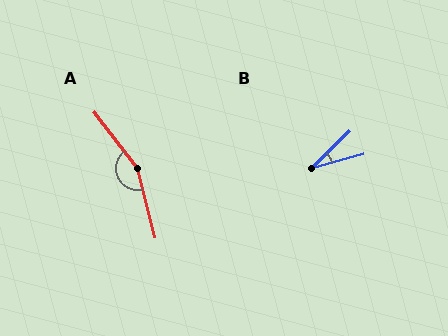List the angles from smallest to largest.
B (28°), A (156°).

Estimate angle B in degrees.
Approximately 28 degrees.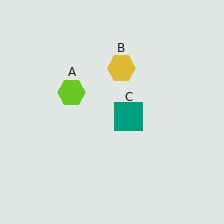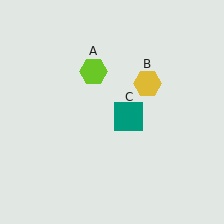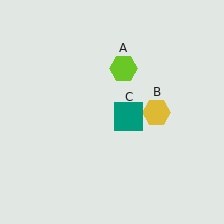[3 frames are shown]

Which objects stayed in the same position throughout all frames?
Teal square (object C) remained stationary.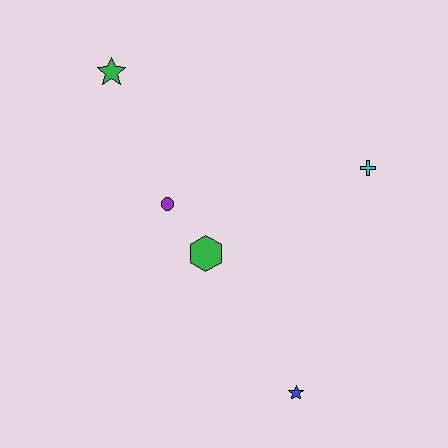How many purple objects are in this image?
There is 1 purple object.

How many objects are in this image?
There are 5 objects.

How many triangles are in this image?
There are no triangles.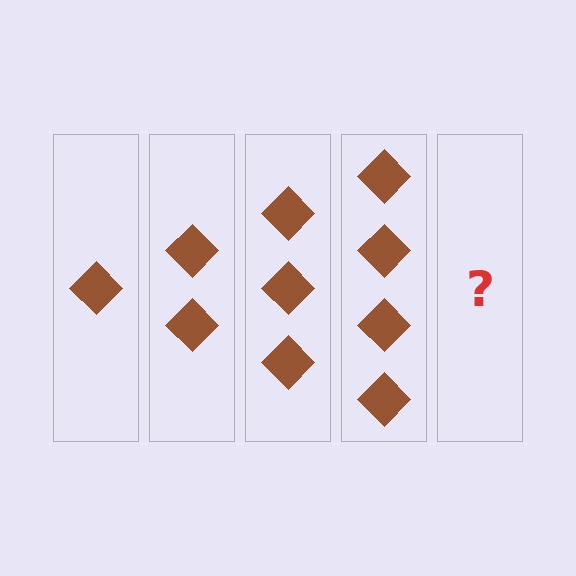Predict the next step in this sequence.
The next step is 5 diamonds.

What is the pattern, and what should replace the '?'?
The pattern is that each step adds one more diamond. The '?' should be 5 diamonds.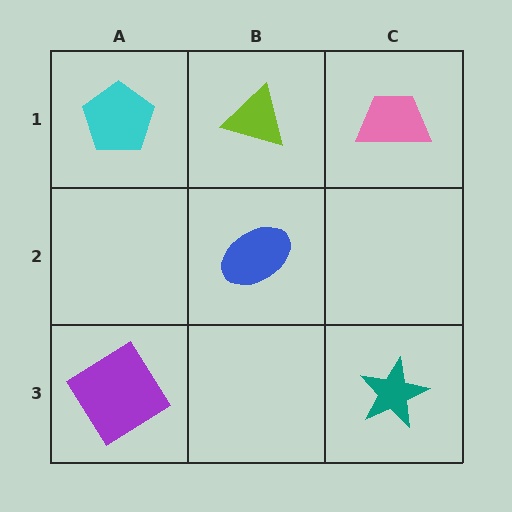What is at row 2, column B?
A blue ellipse.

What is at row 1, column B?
A lime triangle.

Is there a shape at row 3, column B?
No, that cell is empty.